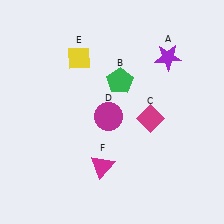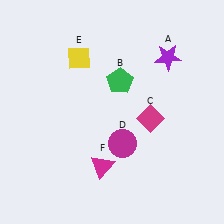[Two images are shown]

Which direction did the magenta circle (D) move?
The magenta circle (D) moved down.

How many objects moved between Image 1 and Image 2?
1 object moved between the two images.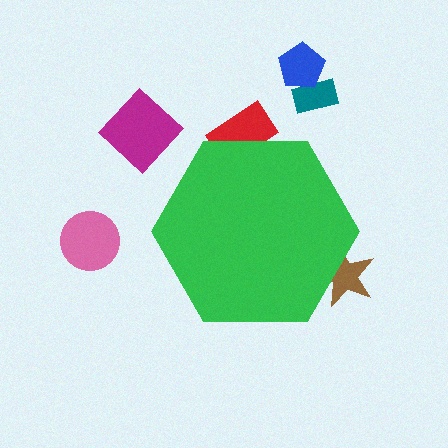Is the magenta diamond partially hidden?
No, the magenta diamond is fully visible.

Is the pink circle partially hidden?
No, the pink circle is fully visible.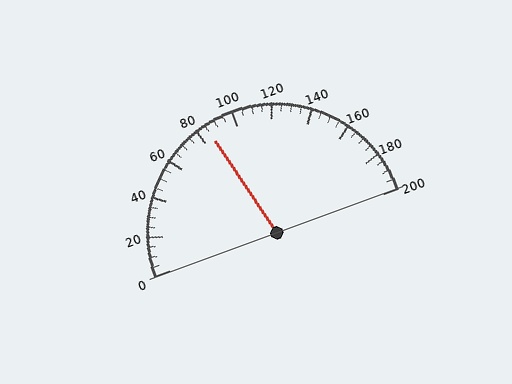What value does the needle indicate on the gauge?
The needle indicates approximately 85.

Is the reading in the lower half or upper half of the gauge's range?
The reading is in the lower half of the range (0 to 200).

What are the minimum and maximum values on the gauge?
The gauge ranges from 0 to 200.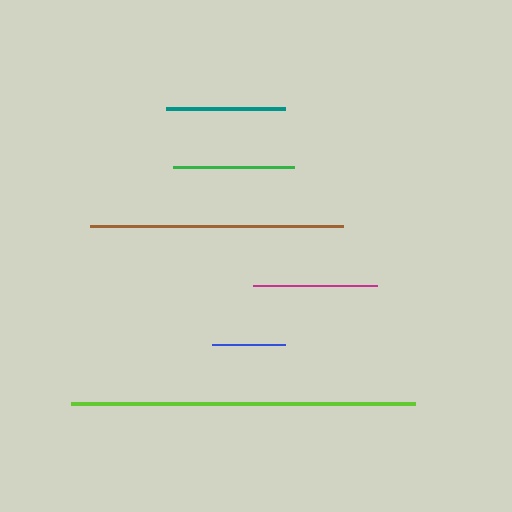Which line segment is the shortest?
The blue line is the shortest at approximately 73 pixels.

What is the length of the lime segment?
The lime segment is approximately 345 pixels long.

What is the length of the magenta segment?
The magenta segment is approximately 124 pixels long.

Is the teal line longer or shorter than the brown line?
The brown line is longer than the teal line.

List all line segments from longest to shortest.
From longest to shortest: lime, brown, magenta, green, teal, blue.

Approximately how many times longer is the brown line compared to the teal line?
The brown line is approximately 2.1 times the length of the teal line.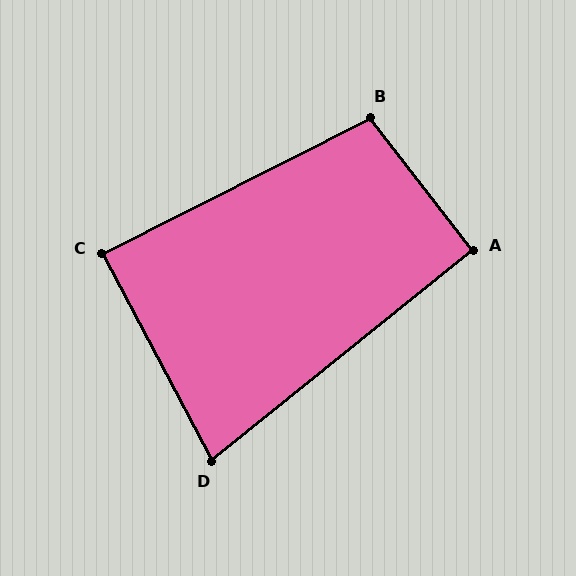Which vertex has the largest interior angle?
B, at approximately 101 degrees.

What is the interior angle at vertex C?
Approximately 89 degrees (approximately right).